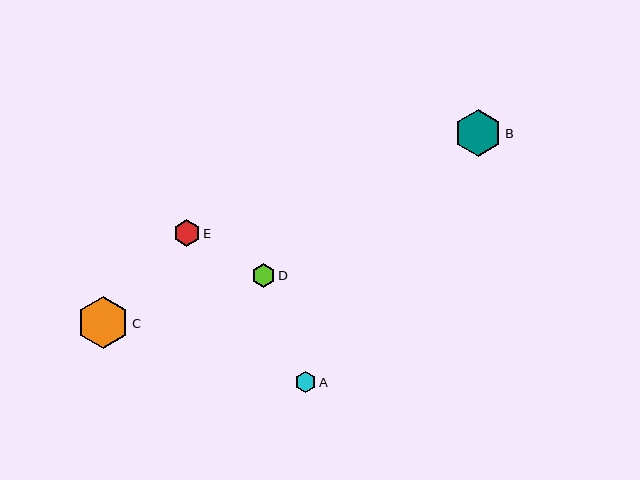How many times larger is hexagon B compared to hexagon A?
Hexagon B is approximately 2.3 times the size of hexagon A.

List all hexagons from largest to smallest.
From largest to smallest: C, B, E, D, A.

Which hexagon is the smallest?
Hexagon A is the smallest with a size of approximately 21 pixels.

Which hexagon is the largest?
Hexagon C is the largest with a size of approximately 52 pixels.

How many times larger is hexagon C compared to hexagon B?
Hexagon C is approximately 1.1 times the size of hexagon B.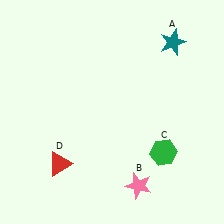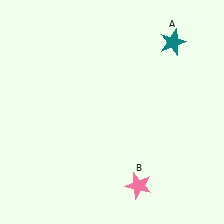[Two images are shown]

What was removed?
The red triangle (D), the green hexagon (C) were removed in Image 2.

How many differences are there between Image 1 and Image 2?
There are 2 differences between the two images.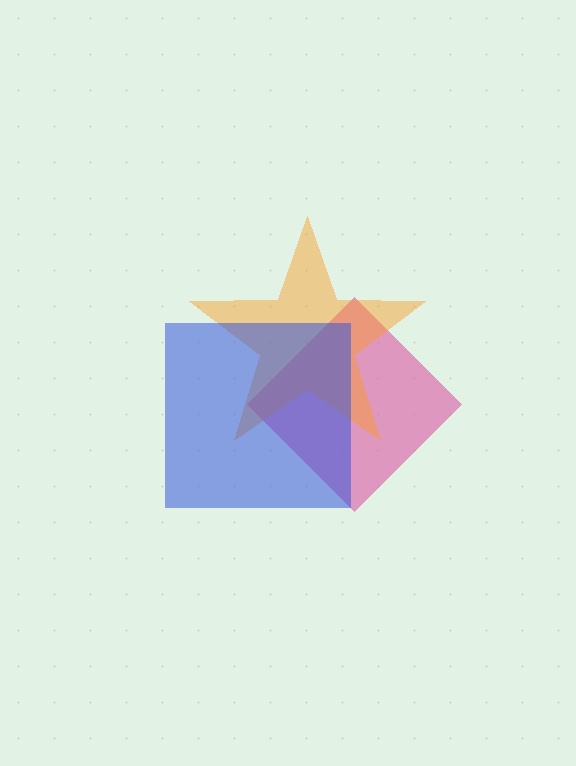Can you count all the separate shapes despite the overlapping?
Yes, there are 3 separate shapes.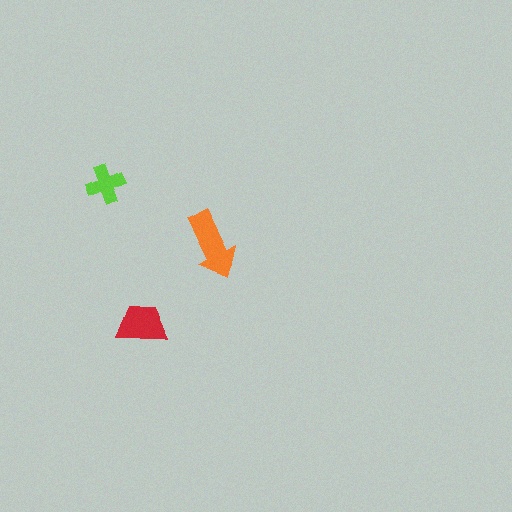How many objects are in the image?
There are 3 objects in the image.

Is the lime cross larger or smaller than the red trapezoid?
Smaller.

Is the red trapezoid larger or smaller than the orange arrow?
Smaller.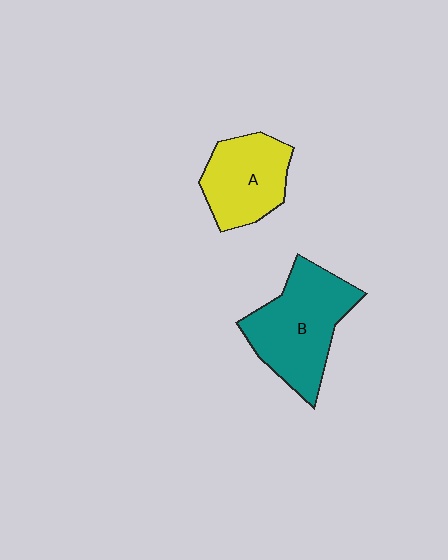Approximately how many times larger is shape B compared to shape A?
Approximately 1.4 times.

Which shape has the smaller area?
Shape A (yellow).